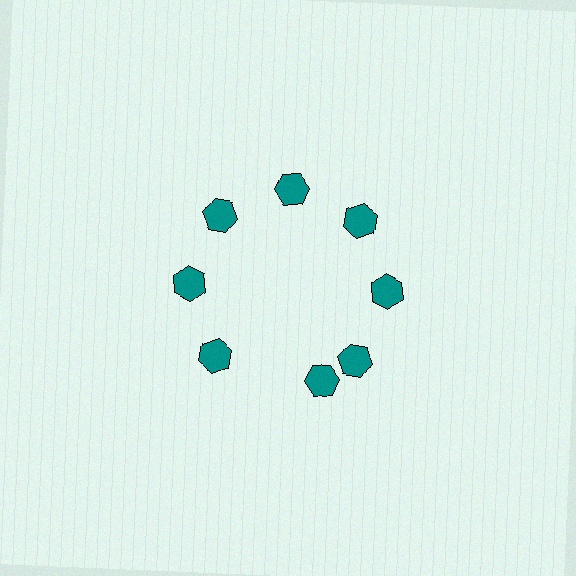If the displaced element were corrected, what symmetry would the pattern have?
It would have 8-fold rotational symmetry — the pattern would map onto itself every 45 degrees.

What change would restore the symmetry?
The symmetry would be restored by rotating it back into even spacing with its neighbors so that all 8 hexagons sit at equal angles and equal distance from the center.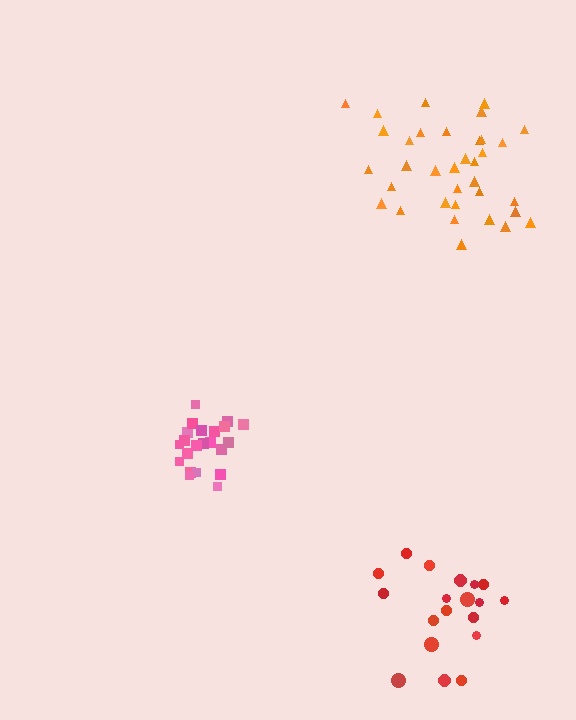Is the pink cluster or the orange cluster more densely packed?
Pink.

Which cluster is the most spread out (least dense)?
Red.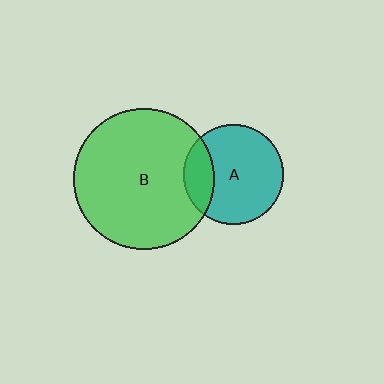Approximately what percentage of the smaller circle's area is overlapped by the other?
Approximately 20%.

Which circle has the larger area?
Circle B (green).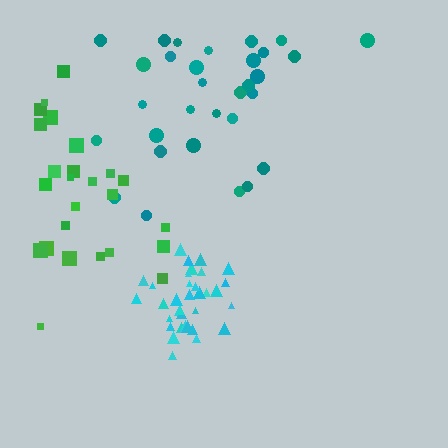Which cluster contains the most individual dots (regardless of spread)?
Cyan (34).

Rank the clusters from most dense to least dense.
cyan, teal, green.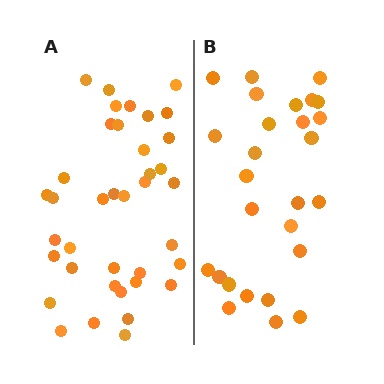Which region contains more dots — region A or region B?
Region A (the left region) has more dots.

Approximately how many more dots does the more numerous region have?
Region A has roughly 12 or so more dots than region B.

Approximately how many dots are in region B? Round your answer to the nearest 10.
About 30 dots. (The exact count is 27, which rounds to 30.)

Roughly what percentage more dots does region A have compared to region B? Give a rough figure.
About 40% more.